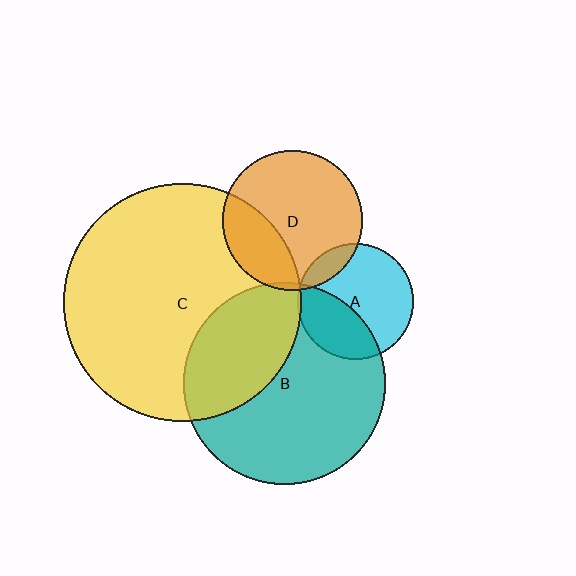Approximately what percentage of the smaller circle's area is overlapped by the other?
Approximately 30%.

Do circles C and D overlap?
Yes.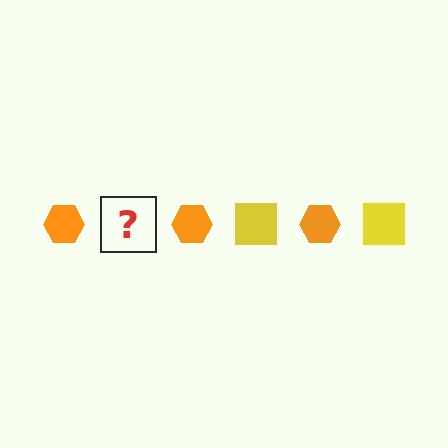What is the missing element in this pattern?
The missing element is a yellow square.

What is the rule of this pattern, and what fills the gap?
The rule is that the pattern alternates between orange hexagon and yellow square. The gap should be filled with a yellow square.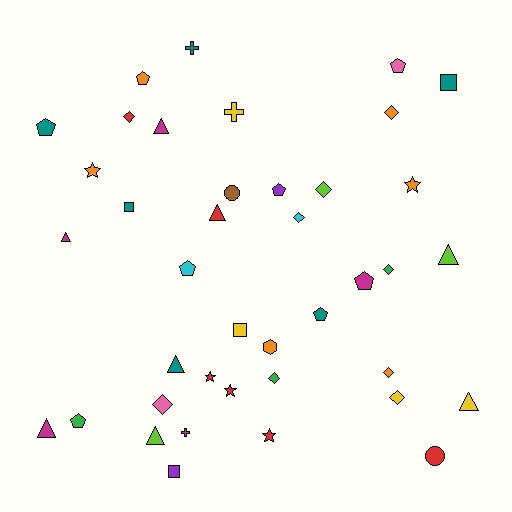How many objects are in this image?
There are 40 objects.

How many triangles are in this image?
There are 8 triangles.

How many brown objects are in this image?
There is 1 brown object.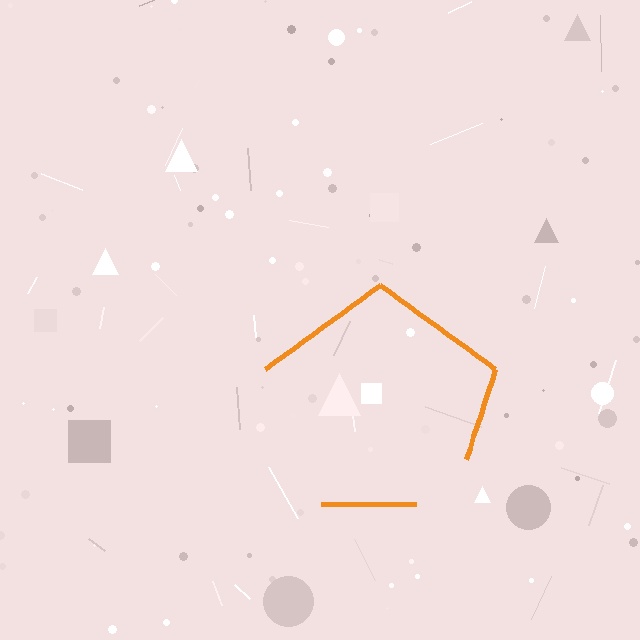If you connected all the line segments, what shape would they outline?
They would outline a pentagon.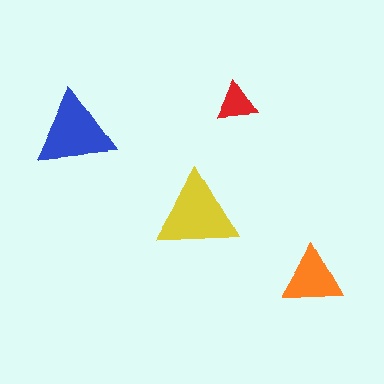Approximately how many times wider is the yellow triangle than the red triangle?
About 2 times wider.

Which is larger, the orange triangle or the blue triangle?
The blue one.